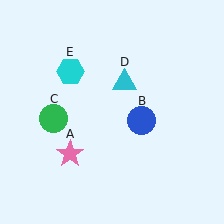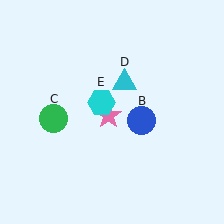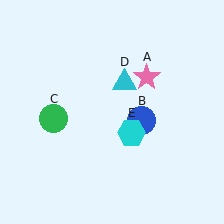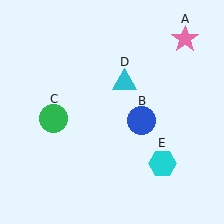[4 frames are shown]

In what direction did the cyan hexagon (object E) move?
The cyan hexagon (object E) moved down and to the right.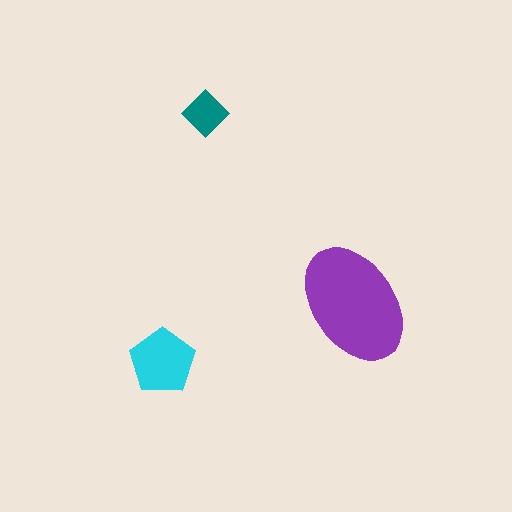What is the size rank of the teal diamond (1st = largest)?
3rd.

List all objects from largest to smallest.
The purple ellipse, the cyan pentagon, the teal diamond.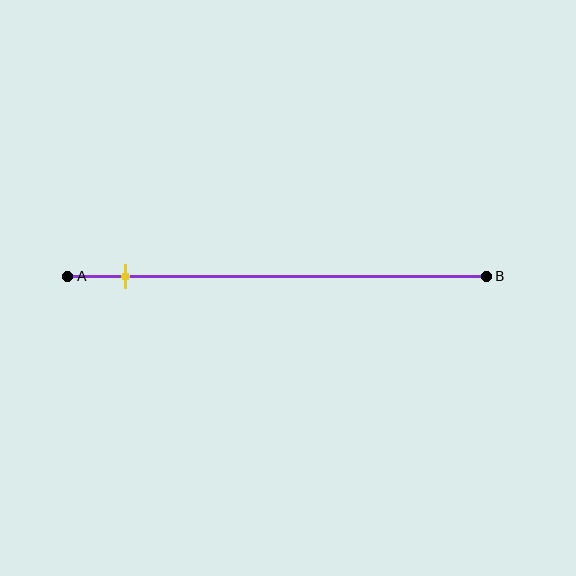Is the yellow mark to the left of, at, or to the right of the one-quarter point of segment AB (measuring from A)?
The yellow mark is to the left of the one-quarter point of segment AB.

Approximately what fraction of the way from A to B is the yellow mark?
The yellow mark is approximately 15% of the way from A to B.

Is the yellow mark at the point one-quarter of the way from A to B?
No, the mark is at about 15% from A, not at the 25% one-quarter point.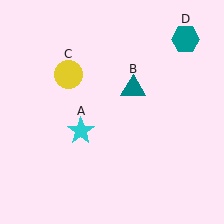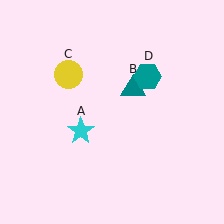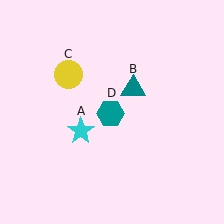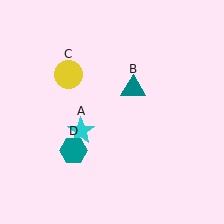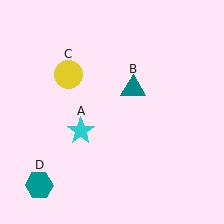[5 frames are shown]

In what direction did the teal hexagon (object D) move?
The teal hexagon (object D) moved down and to the left.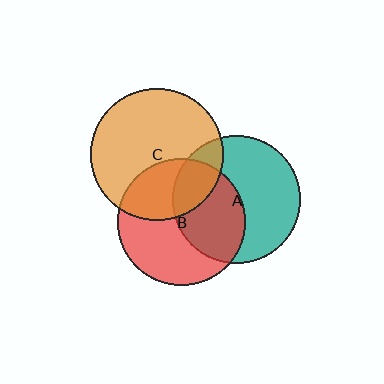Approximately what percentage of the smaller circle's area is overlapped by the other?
Approximately 45%.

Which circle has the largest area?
Circle C (orange).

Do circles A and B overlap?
Yes.